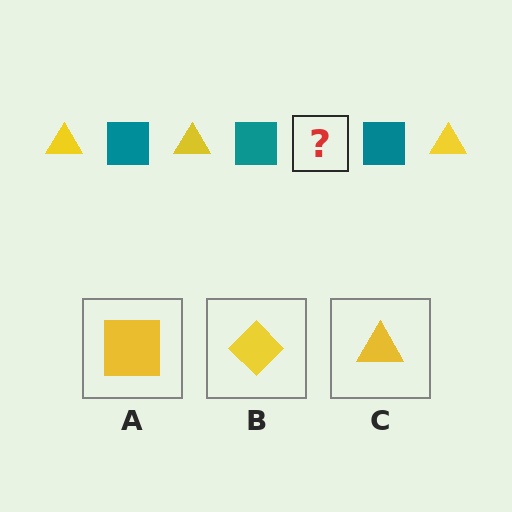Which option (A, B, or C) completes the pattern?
C.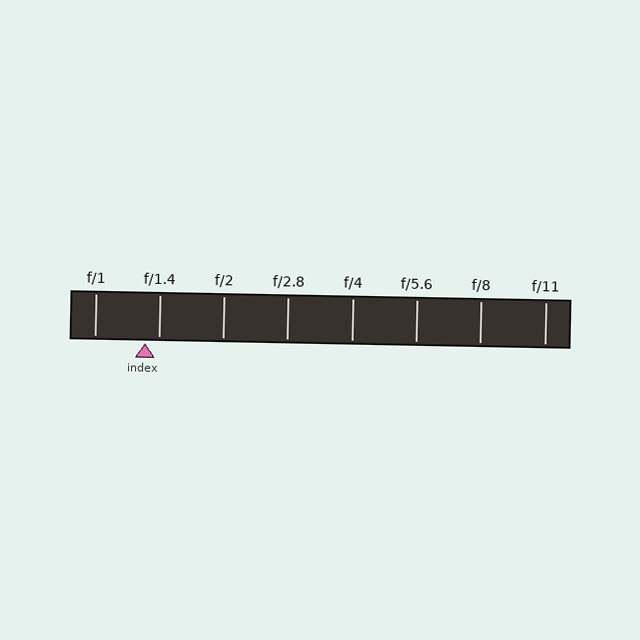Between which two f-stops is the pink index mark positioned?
The index mark is between f/1 and f/1.4.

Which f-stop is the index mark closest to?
The index mark is closest to f/1.4.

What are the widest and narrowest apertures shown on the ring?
The widest aperture shown is f/1 and the narrowest is f/11.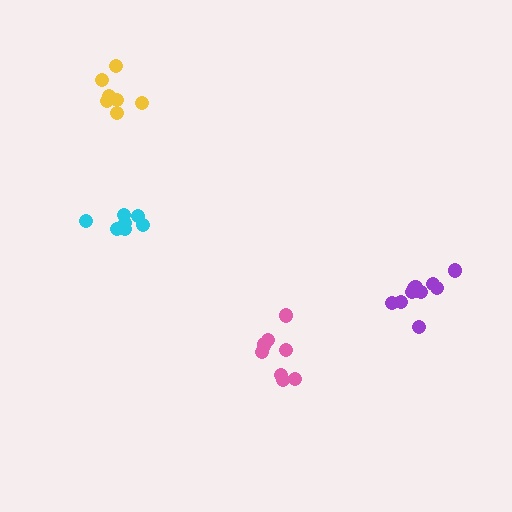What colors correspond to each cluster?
The clusters are colored: yellow, pink, cyan, purple.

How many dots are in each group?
Group 1: 7 dots, Group 2: 9 dots, Group 3: 7 dots, Group 4: 11 dots (34 total).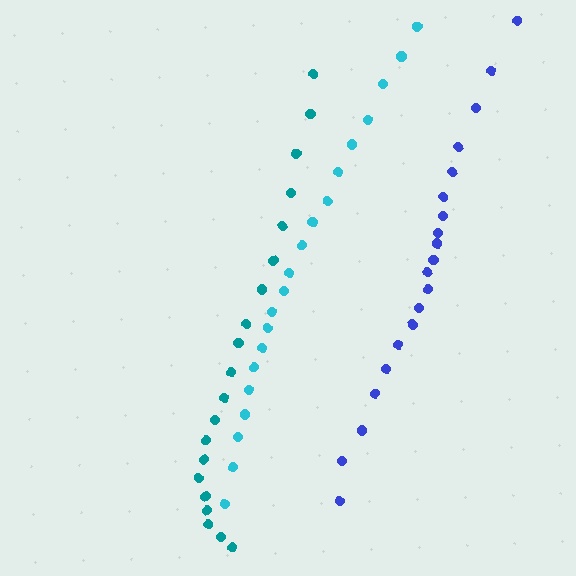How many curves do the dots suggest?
There are 3 distinct paths.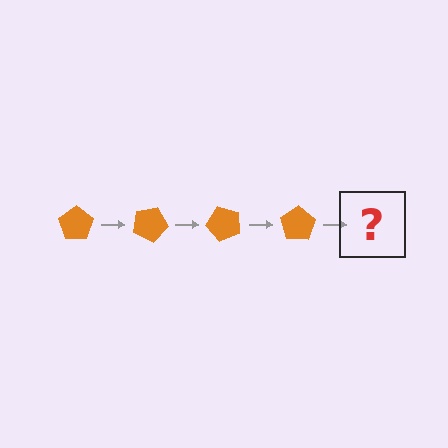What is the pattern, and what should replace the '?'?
The pattern is that the pentagon rotates 25 degrees each step. The '?' should be an orange pentagon rotated 100 degrees.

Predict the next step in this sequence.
The next step is an orange pentagon rotated 100 degrees.